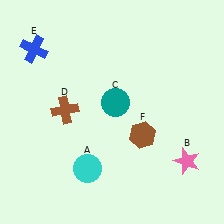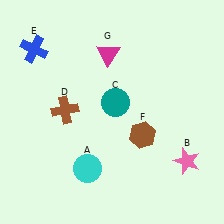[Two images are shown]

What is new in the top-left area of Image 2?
A magenta triangle (G) was added in the top-left area of Image 2.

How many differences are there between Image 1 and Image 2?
There is 1 difference between the two images.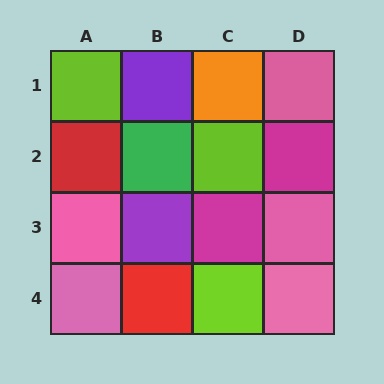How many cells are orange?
1 cell is orange.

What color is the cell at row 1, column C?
Orange.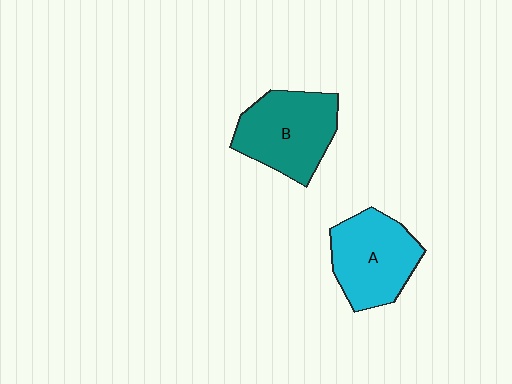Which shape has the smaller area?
Shape A (cyan).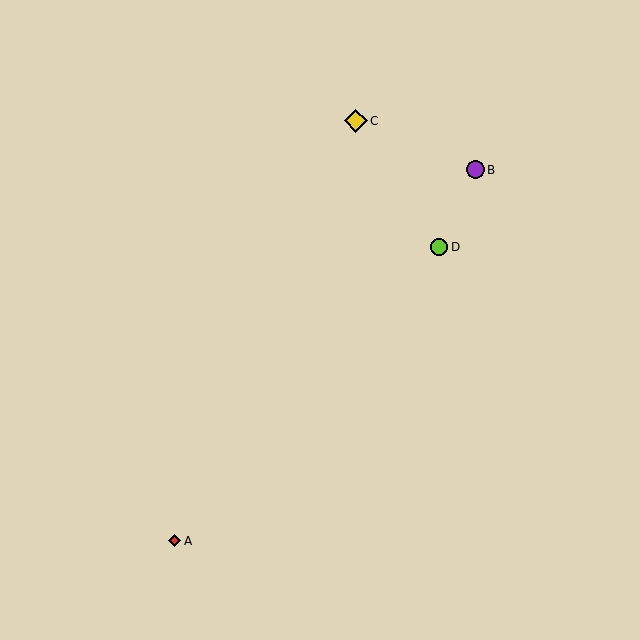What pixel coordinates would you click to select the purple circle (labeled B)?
Click at (475, 170) to select the purple circle B.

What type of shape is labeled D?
Shape D is a lime circle.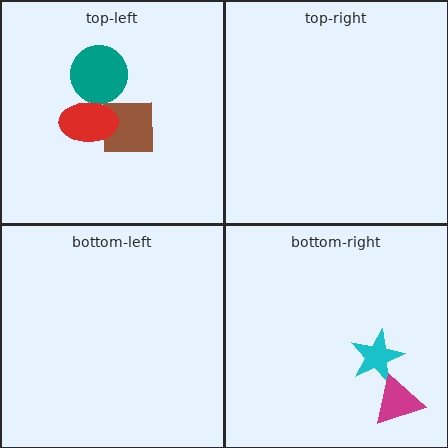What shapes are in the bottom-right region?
The cyan star, the magenta triangle.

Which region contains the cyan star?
The bottom-right region.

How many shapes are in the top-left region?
3.